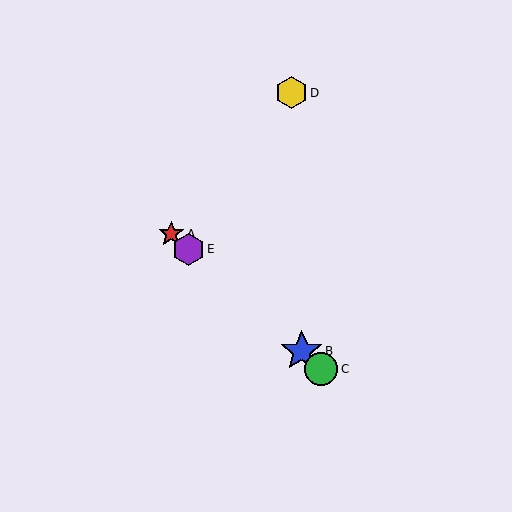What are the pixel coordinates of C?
Object C is at (321, 369).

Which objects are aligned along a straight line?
Objects A, B, C, E are aligned along a straight line.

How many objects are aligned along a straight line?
4 objects (A, B, C, E) are aligned along a straight line.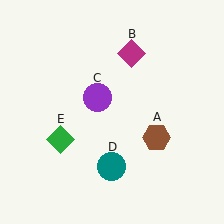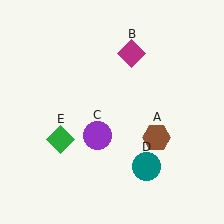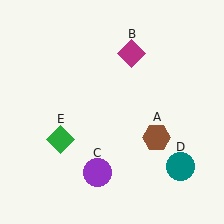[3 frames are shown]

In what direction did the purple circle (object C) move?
The purple circle (object C) moved down.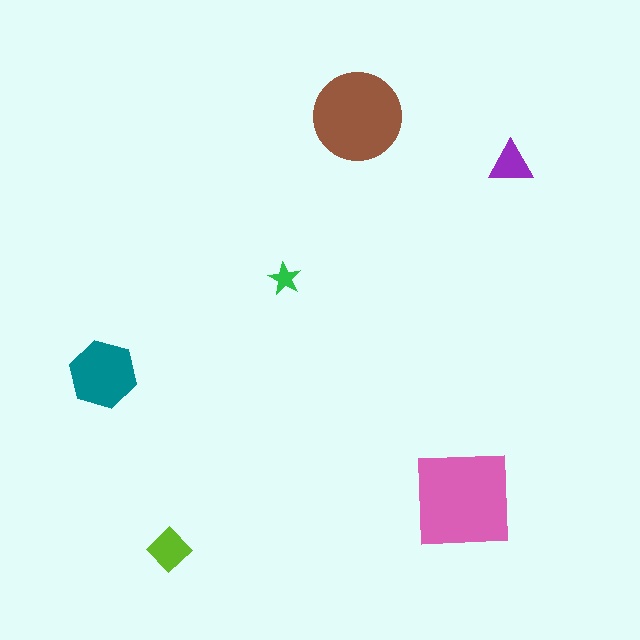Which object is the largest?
The pink square.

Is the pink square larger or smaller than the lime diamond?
Larger.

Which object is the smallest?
The green star.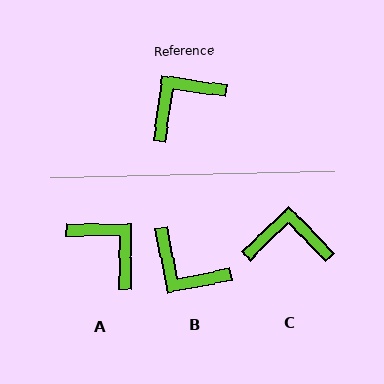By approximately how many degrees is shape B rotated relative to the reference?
Approximately 109 degrees counter-clockwise.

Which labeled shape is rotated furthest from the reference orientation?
B, about 109 degrees away.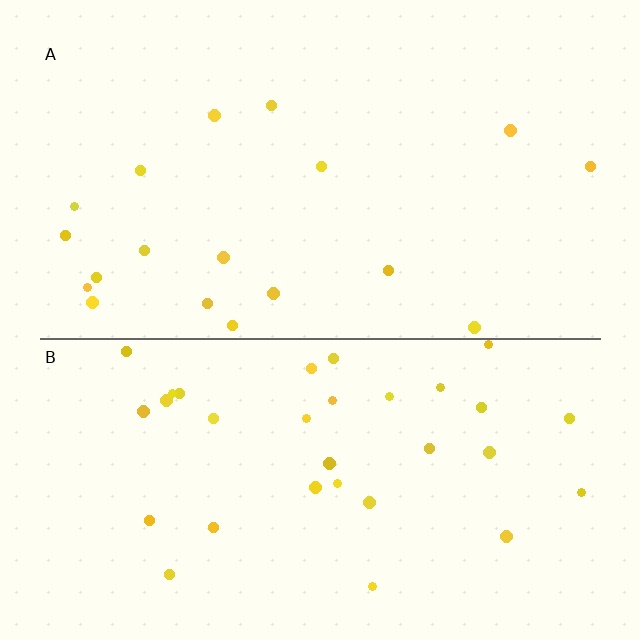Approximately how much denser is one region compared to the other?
Approximately 1.7× — region B over region A.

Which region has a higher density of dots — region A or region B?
B (the bottom).